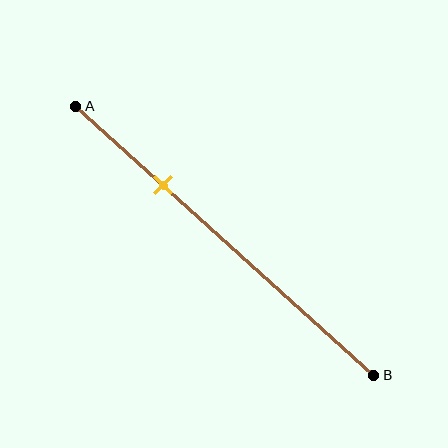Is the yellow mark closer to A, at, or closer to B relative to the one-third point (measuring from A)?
The yellow mark is closer to point A than the one-third point of segment AB.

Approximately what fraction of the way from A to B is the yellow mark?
The yellow mark is approximately 30% of the way from A to B.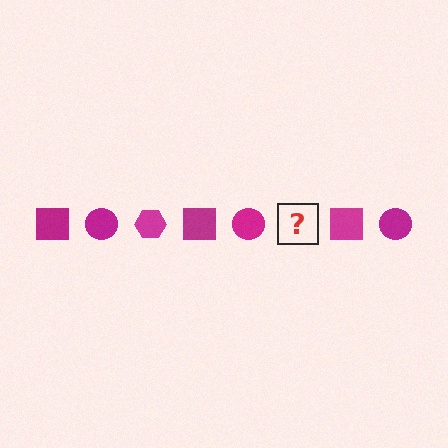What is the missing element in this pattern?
The missing element is a magenta hexagon.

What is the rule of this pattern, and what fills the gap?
The rule is that the pattern cycles through square, circle, hexagon shapes in magenta. The gap should be filled with a magenta hexagon.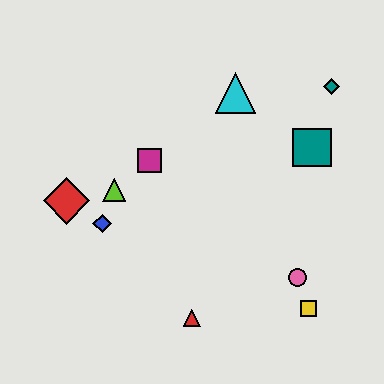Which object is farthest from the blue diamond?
The teal diamond is farthest from the blue diamond.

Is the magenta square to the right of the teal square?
No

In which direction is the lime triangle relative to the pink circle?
The lime triangle is to the left of the pink circle.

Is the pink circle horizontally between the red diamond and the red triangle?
No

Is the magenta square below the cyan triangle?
Yes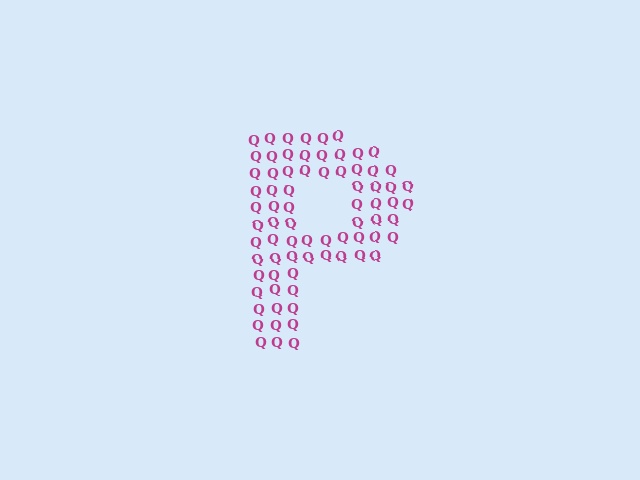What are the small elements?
The small elements are letter Q's.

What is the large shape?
The large shape is the letter P.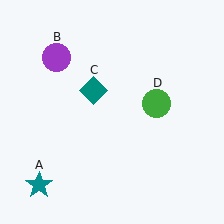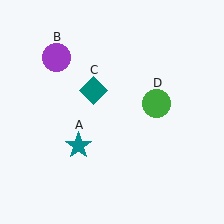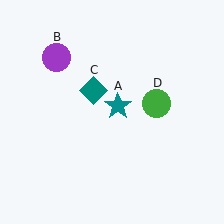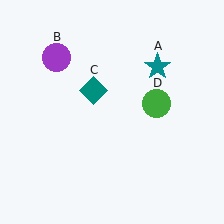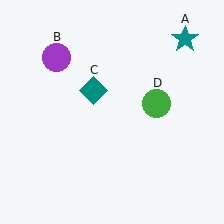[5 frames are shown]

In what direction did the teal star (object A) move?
The teal star (object A) moved up and to the right.